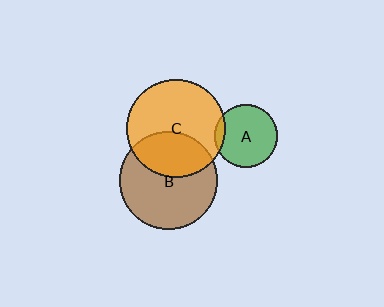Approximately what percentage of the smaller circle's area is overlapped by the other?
Approximately 35%.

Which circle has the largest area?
Circle C (orange).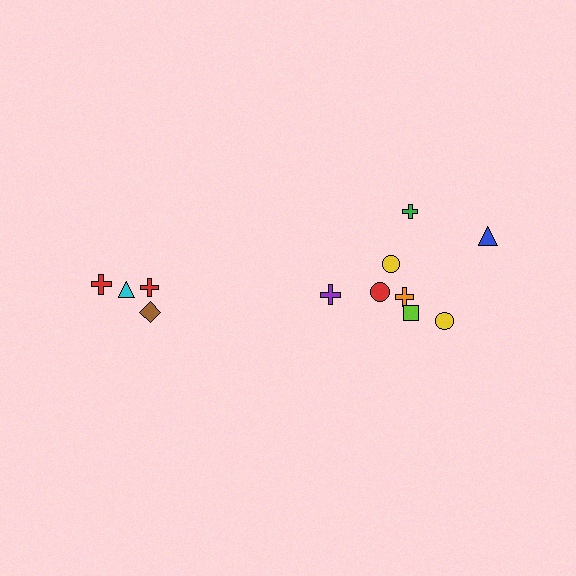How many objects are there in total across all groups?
There are 12 objects.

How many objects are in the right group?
There are 8 objects.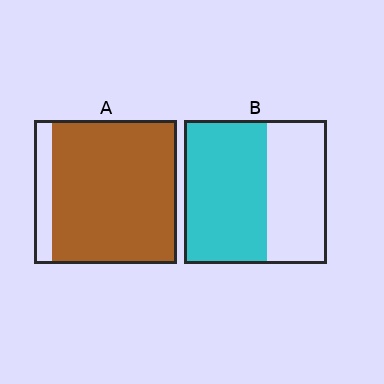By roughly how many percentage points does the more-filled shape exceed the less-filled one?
By roughly 30 percentage points (A over B).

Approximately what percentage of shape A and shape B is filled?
A is approximately 85% and B is approximately 60%.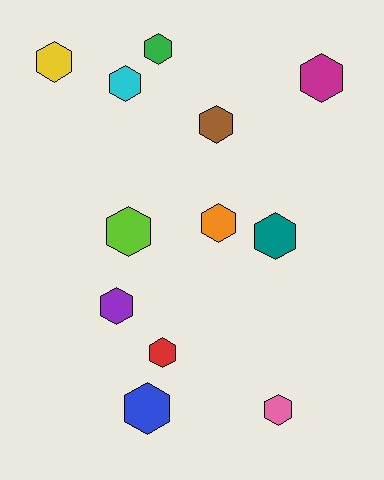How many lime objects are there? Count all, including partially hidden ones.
There is 1 lime object.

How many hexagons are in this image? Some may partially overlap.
There are 12 hexagons.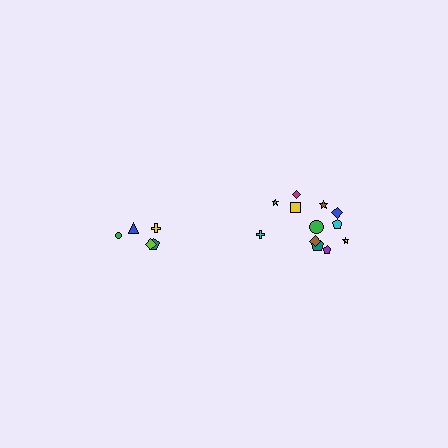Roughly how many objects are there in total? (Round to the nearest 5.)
Roughly 15 objects in total.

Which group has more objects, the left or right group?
The right group.